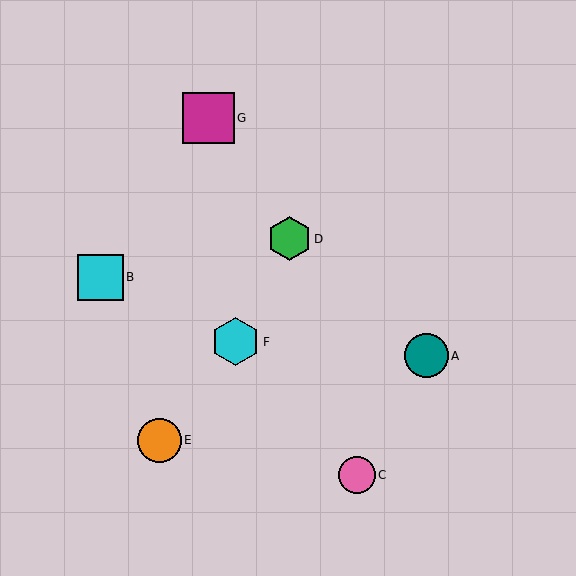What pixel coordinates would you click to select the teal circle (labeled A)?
Click at (427, 356) to select the teal circle A.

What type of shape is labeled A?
Shape A is a teal circle.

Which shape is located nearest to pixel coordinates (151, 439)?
The orange circle (labeled E) at (159, 440) is nearest to that location.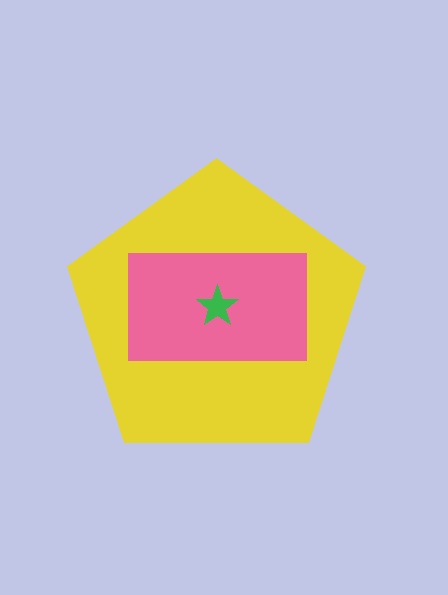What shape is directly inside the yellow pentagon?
The pink rectangle.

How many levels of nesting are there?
3.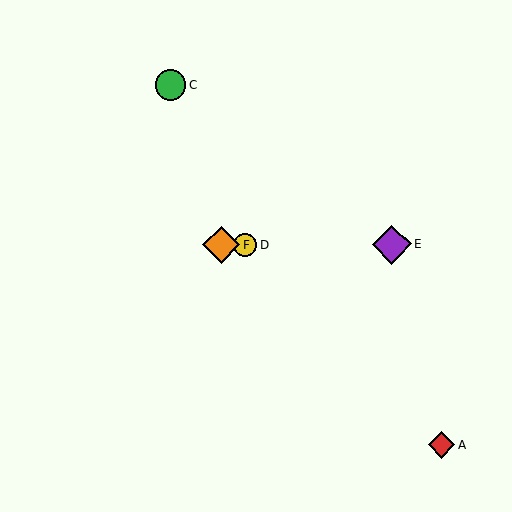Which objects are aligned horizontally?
Objects B, D, E, F are aligned horizontally.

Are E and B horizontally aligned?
Yes, both are at y≈244.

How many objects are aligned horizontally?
4 objects (B, D, E, F) are aligned horizontally.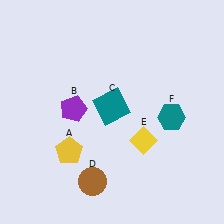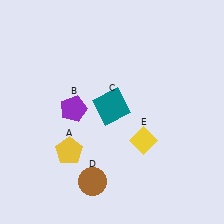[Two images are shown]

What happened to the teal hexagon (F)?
The teal hexagon (F) was removed in Image 2. It was in the bottom-right area of Image 1.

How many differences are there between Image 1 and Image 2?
There is 1 difference between the two images.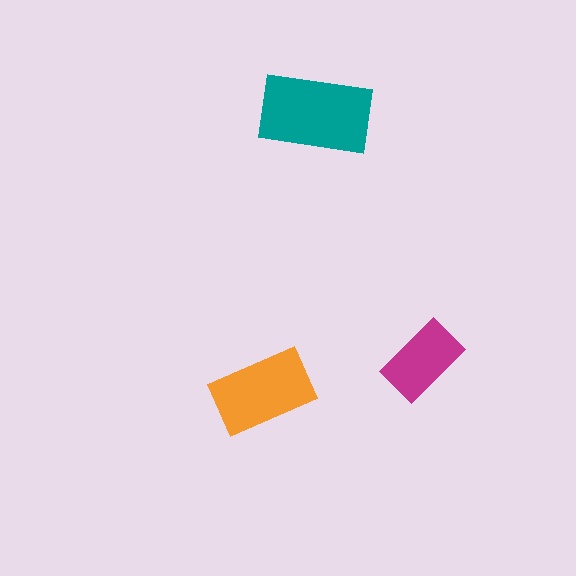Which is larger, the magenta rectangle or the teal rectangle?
The teal one.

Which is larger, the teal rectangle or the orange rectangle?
The teal one.